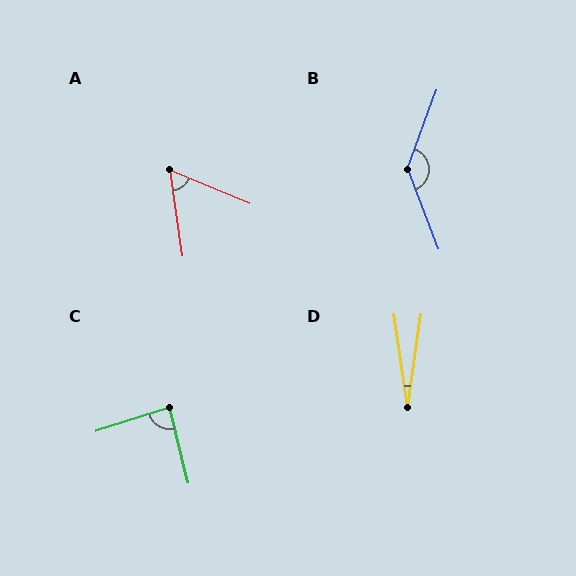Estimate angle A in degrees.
Approximately 59 degrees.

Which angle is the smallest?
D, at approximately 17 degrees.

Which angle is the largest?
B, at approximately 138 degrees.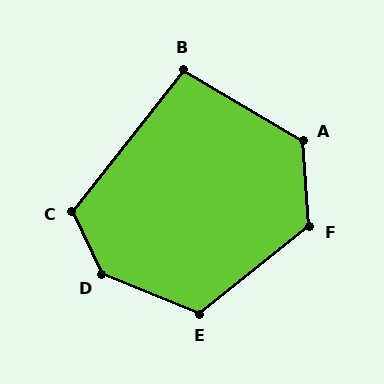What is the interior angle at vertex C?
Approximately 116 degrees (obtuse).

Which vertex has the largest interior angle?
D, at approximately 138 degrees.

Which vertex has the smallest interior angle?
B, at approximately 98 degrees.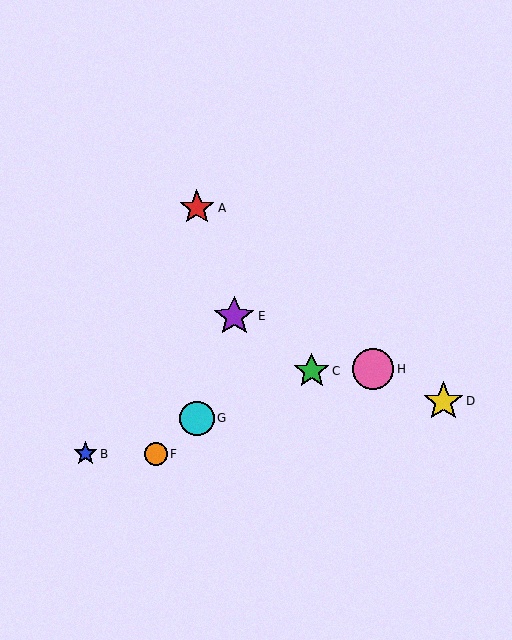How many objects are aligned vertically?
2 objects (A, G) are aligned vertically.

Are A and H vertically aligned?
No, A is at x≈197 and H is at x≈373.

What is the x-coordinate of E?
Object E is at x≈234.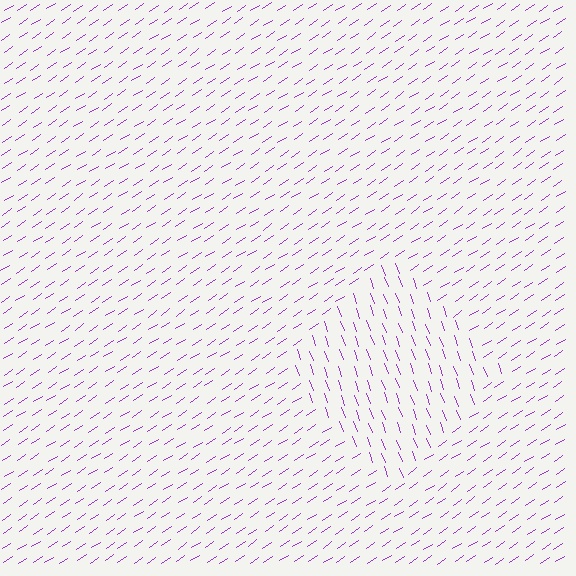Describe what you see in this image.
The image is filled with small purple line segments. A diamond region in the image has lines oriented differently from the surrounding lines, creating a visible texture boundary.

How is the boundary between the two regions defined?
The boundary is defined purely by a change in line orientation (approximately 76 degrees difference). All lines are the same color and thickness.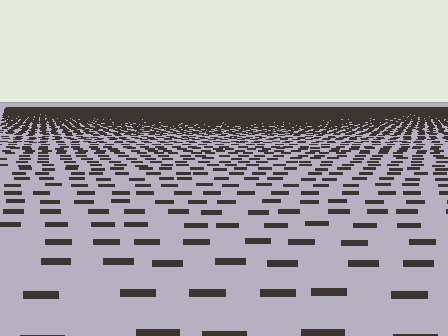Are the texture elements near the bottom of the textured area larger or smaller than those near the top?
Larger. Near the bottom, elements are closer to the viewer and appear at a bigger on-screen size.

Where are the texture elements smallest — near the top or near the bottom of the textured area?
Near the top.